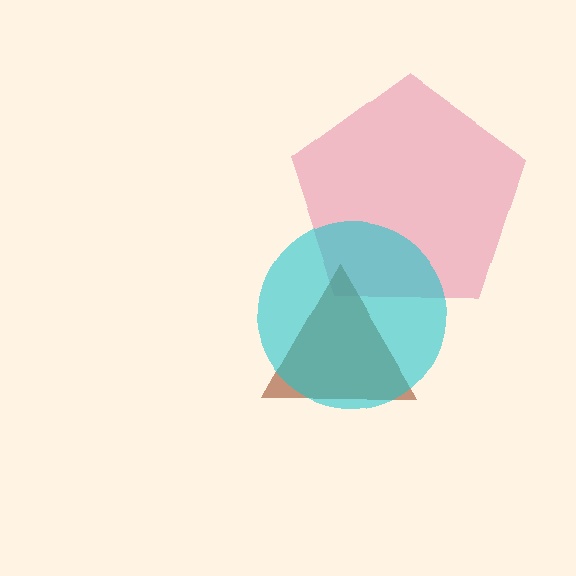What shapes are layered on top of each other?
The layered shapes are: a pink pentagon, a brown triangle, a cyan circle.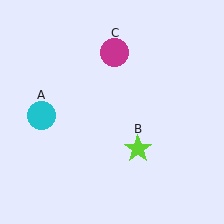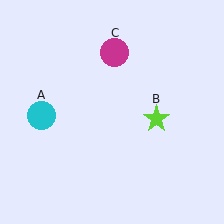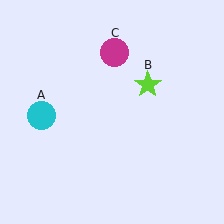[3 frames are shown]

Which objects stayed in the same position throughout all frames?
Cyan circle (object A) and magenta circle (object C) remained stationary.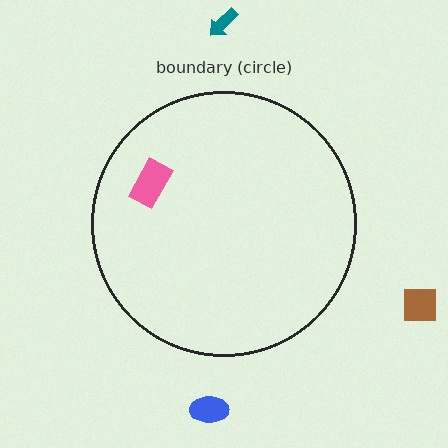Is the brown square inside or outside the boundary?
Outside.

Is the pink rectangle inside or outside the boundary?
Inside.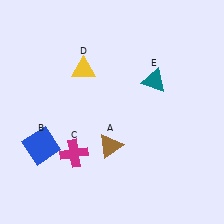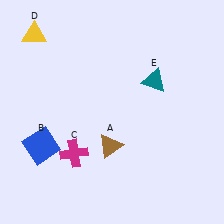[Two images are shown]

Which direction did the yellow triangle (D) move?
The yellow triangle (D) moved left.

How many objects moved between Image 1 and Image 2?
1 object moved between the two images.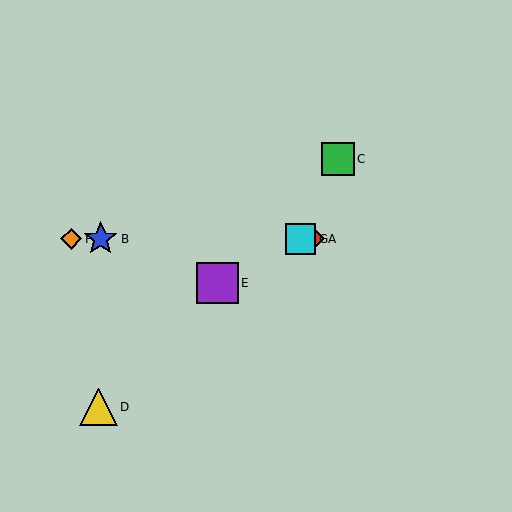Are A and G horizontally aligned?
Yes, both are at y≈239.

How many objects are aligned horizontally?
4 objects (A, B, F, G) are aligned horizontally.